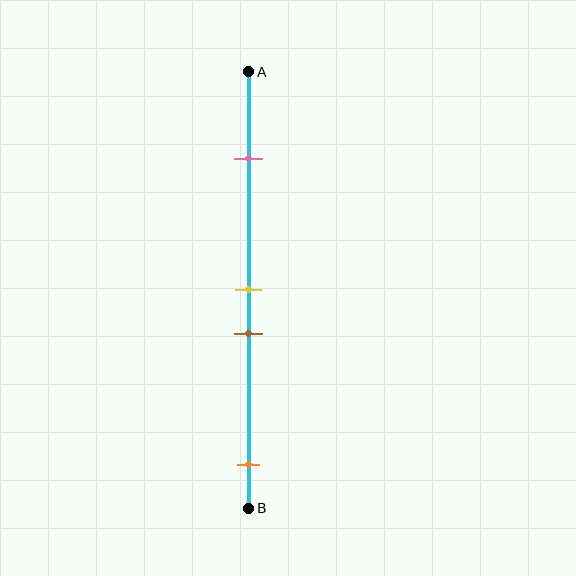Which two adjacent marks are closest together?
The yellow and brown marks are the closest adjacent pair.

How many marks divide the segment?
There are 4 marks dividing the segment.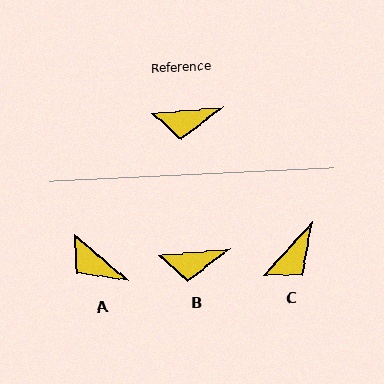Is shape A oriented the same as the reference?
No, it is off by about 46 degrees.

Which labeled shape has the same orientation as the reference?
B.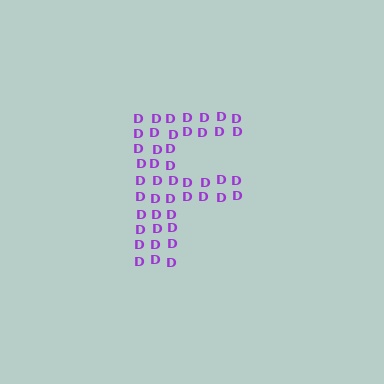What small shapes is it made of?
It is made of small letter D's.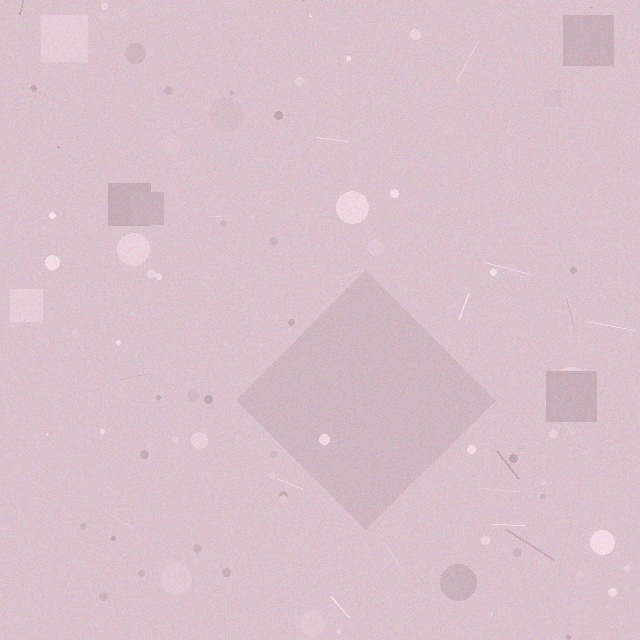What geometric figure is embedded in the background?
A diamond is embedded in the background.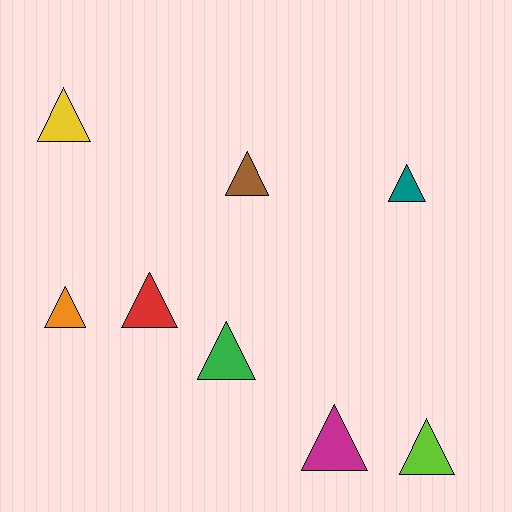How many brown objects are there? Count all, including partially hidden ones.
There is 1 brown object.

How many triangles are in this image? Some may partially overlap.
There are 8 triangles.